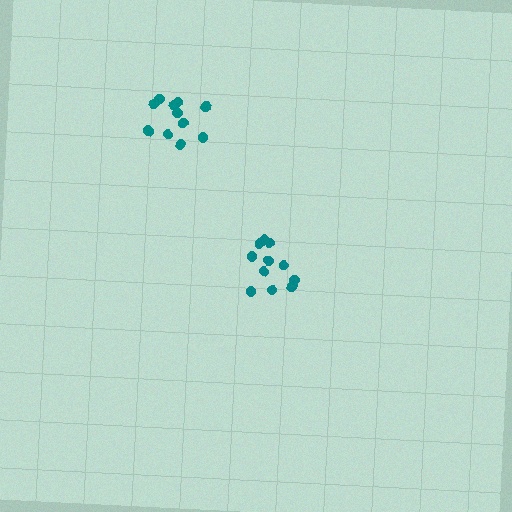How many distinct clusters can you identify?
There are 2 distinct clusters.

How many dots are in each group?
Group 1: 11 dots, Group 2: 11 dots (22 total).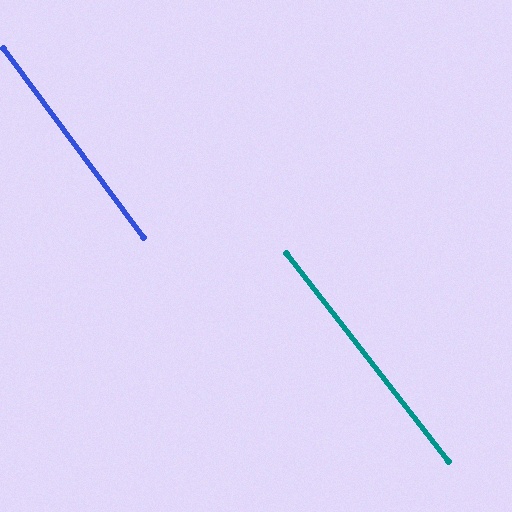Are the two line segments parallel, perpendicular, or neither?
Parallel — their directions differ by only 1.3°.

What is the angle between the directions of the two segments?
Approximately 1 degree.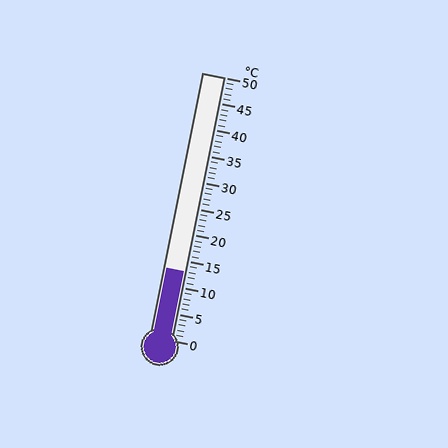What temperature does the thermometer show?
The thermometer shows approximately 13°C.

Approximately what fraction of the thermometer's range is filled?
The thermometer is filled to approximately 25% of its range.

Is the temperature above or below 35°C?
The temperature is below 35°C.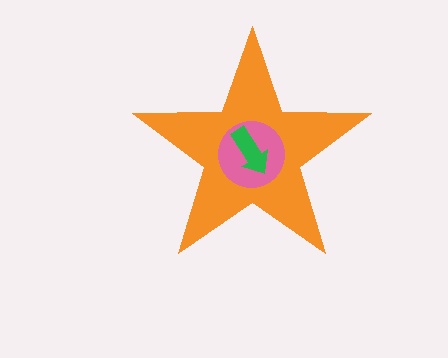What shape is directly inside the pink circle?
The green arrow.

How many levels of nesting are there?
3.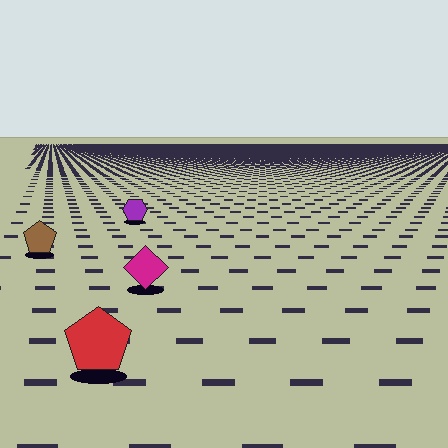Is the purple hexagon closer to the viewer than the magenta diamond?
No. The magenta diamond is closer — you can tell from the texture gradient: the ground texture is coarser near it.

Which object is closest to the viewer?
The red pentagon is closest. The texture marks near it are larger and more spread out.